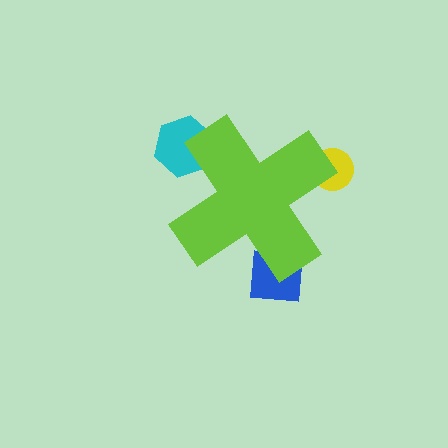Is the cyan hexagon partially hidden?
Yes, the cyan hexagon is partially hidden behind the lime cross.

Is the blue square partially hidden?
Yes, the blue square is partially hidden behind the lime cross.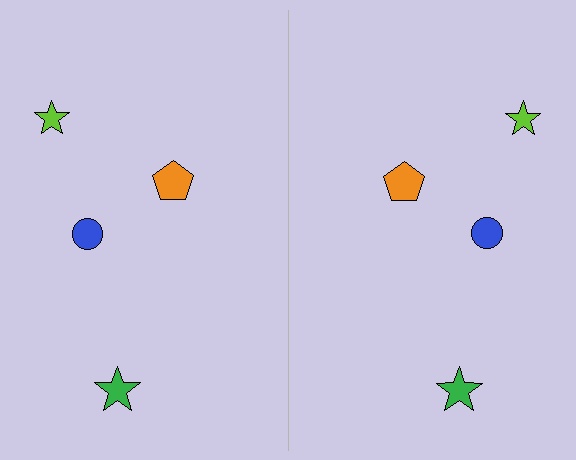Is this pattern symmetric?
Yes, this pattern has bilateral (reflection) symmetry.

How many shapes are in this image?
There are 8 shapes in this image.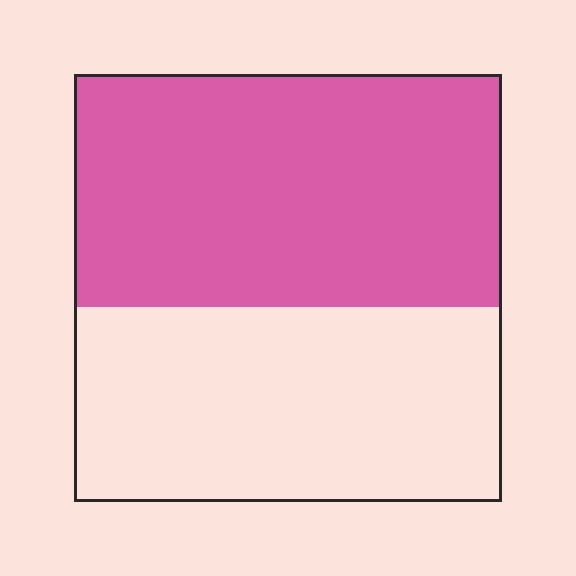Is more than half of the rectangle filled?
Yes.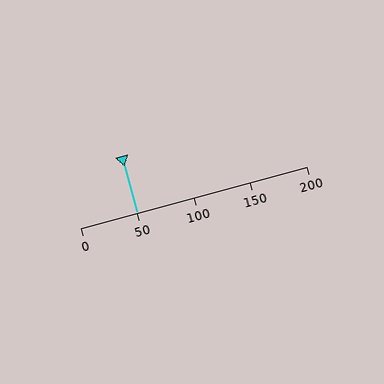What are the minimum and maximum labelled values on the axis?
The axis runs from 0 to 200.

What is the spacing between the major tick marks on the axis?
The major ticks are spaced 50 apart.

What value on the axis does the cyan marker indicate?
The marker indicates approximately 50.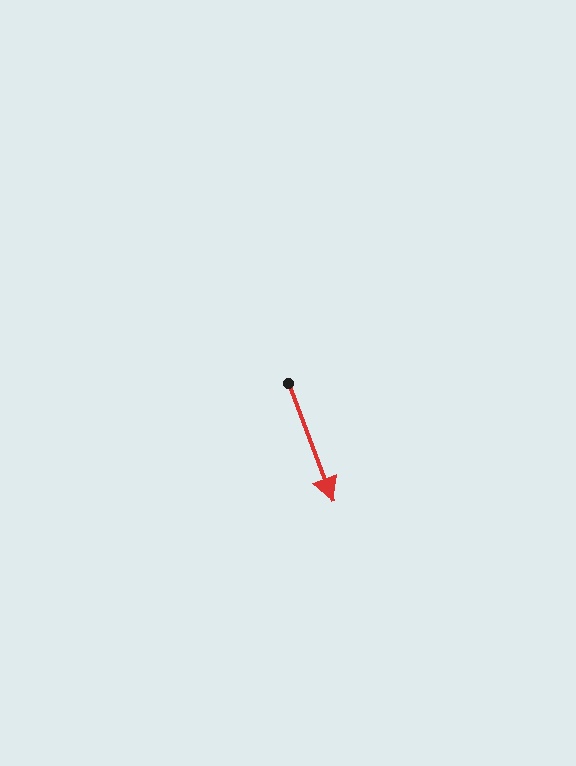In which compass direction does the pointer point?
South.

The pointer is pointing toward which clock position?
Roughly 5 o'clock.